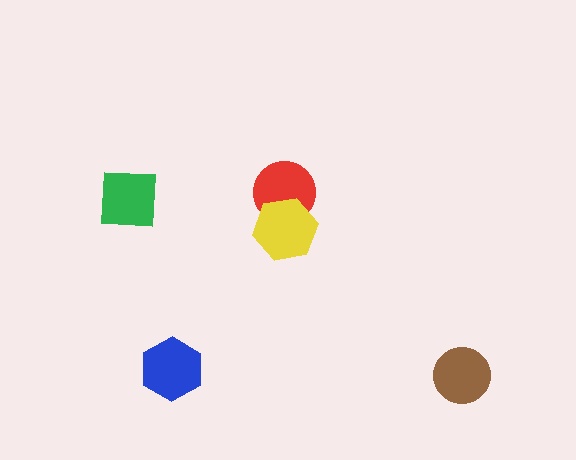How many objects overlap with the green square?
0 objects overlap with the green square.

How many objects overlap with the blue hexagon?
0 objects overlap with the blue hexagon.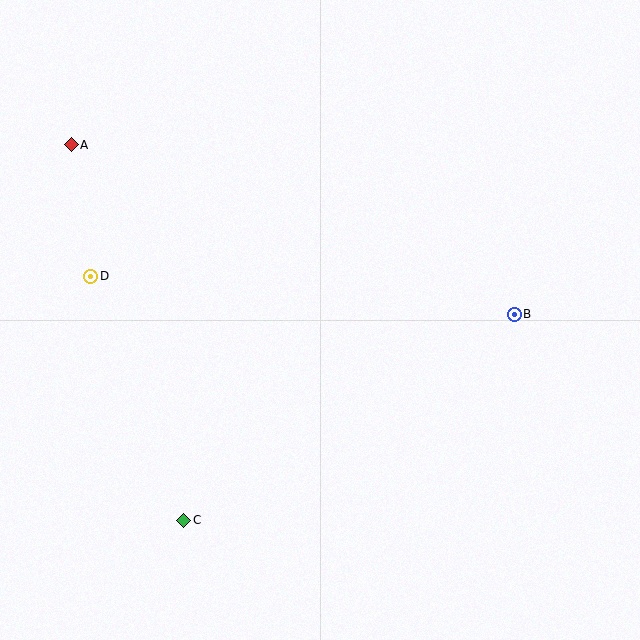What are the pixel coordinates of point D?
Point D is at (91, 276).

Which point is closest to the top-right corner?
Point B is closest to the top-right corner.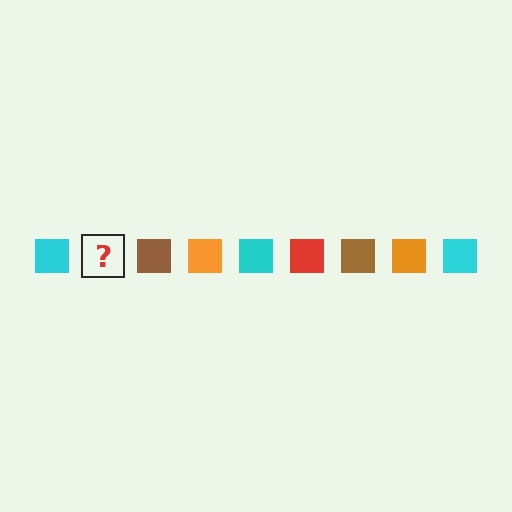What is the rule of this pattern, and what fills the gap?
The rule is that the pattern cycles through cyan, red, brown, orange squares. The gap should be filled with a red square.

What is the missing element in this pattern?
The missing element is a red square.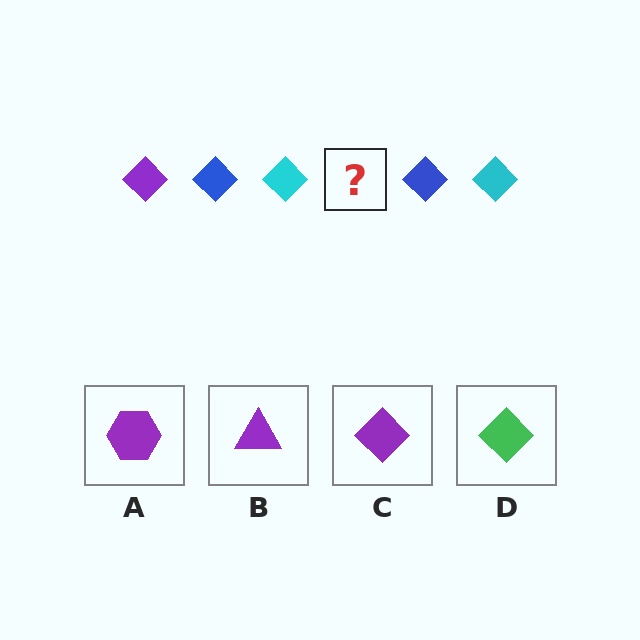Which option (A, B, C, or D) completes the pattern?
C.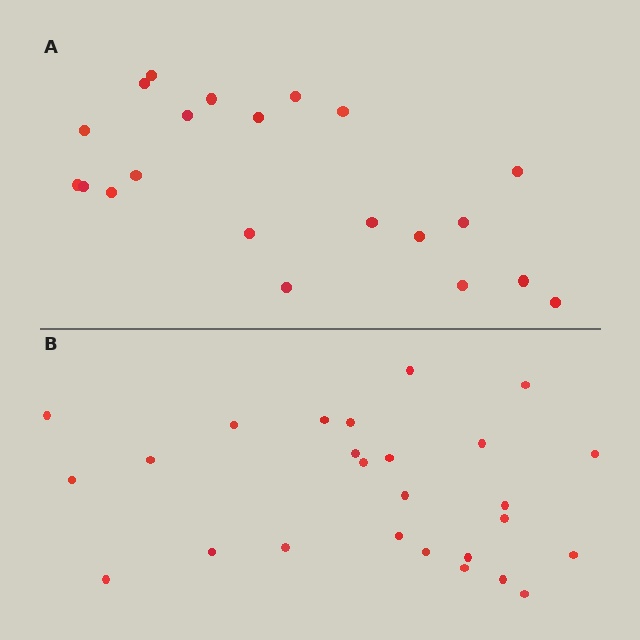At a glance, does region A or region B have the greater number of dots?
Region B (the bottom region) has more dots.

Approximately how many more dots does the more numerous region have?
Region B has about 5 more dots than region A.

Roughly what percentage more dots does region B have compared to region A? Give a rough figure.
About 25% more.